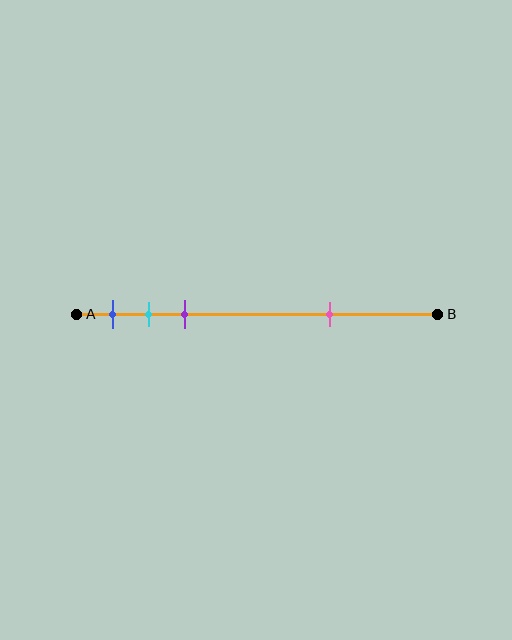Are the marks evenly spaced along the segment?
No, the marks are not evenly spaced.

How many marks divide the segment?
There are 4 marks dividing the segment.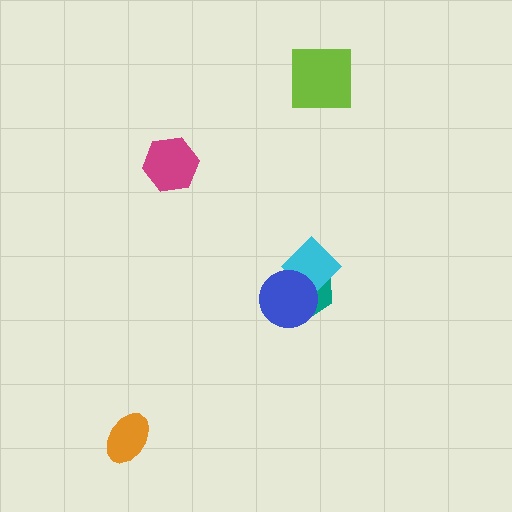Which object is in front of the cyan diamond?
The blue circle is in front of the cyan diamond.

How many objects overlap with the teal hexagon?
2 objects overlap with the teal hexagon.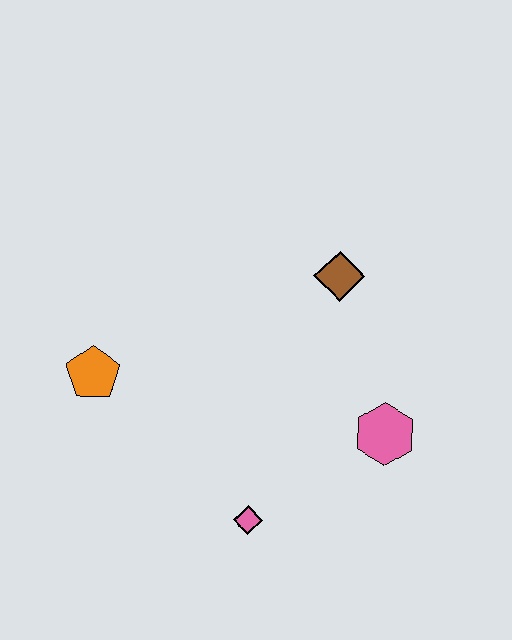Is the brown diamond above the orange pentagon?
Yes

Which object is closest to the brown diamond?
The pink hexagon is closest to the brown diamond.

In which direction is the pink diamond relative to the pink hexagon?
The pink diamond is to the left of the pink hexagon.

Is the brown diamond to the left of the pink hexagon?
Yes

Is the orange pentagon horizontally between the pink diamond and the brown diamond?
No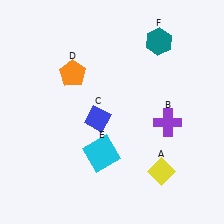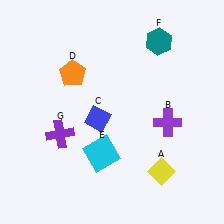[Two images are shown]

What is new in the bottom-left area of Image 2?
A purple cross (G) was added in the bottom-left area of Image 2.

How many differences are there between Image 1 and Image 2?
There is 1 difference between the two images.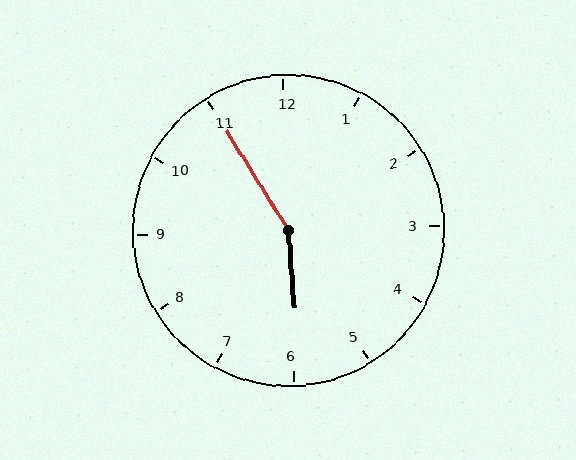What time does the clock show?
5:55.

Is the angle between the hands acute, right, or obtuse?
It is obtuse.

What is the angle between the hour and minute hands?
Approximately 152 degrees.